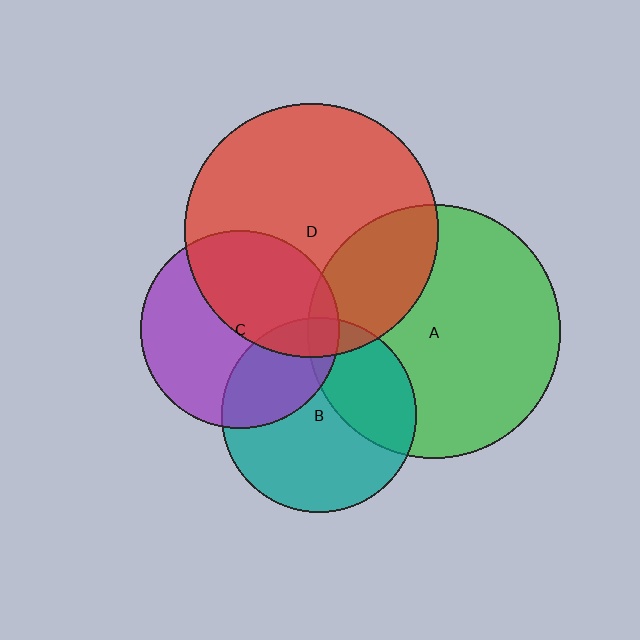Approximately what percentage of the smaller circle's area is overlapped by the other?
Approximately 45%.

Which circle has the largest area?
Circle D (red).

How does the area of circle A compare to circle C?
Approximately 1.6 times.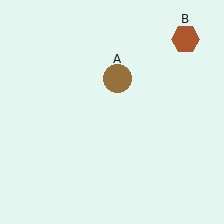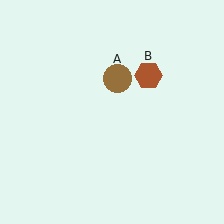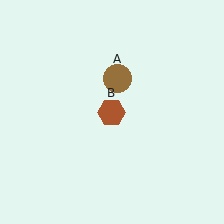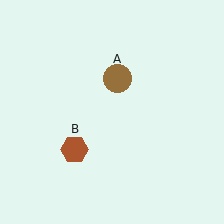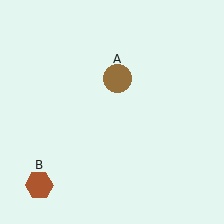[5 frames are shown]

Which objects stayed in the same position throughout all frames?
Brown circle (object A) remained stationary.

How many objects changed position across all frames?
1 object changed position: brown hexagon (object B).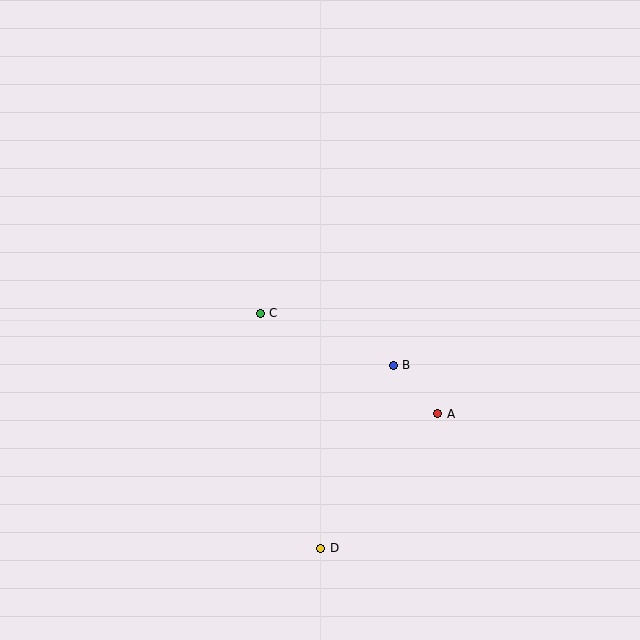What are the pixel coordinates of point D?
Point D is at (321, 548).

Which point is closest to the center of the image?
Point C at (260, 313) is closest to the center.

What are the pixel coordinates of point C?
Point C is at (260, 313).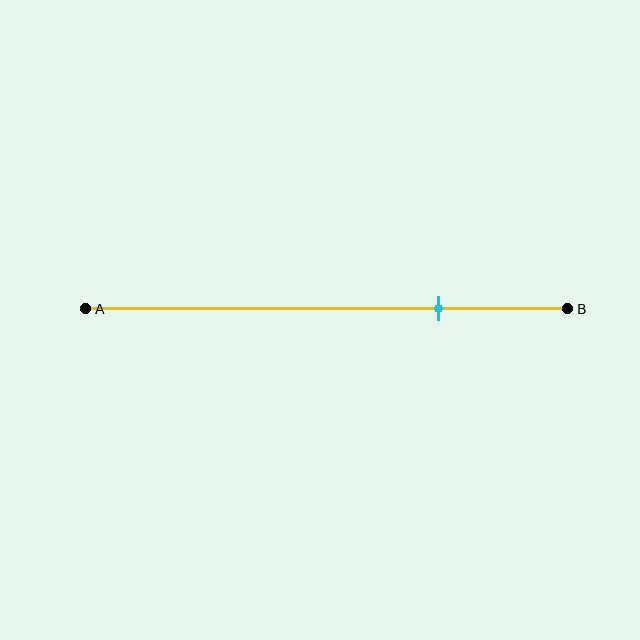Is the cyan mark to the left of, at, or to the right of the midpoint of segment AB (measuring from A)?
The cyan mark is to the right of the midpoint of segment AB.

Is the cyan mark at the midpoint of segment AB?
No, the mark is at about 75% from A, not at the 50% midpoint.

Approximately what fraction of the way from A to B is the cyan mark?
The cyan mark is approximately 75% of the way from A to B.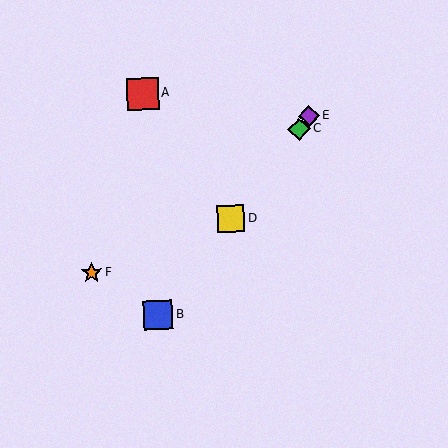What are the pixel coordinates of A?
Object A is at (142, 94).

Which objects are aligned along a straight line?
Objects B, C, D, E are aligned along a straight line.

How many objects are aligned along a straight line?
4 objects (B, C, D, E) are aligned along a straight line.